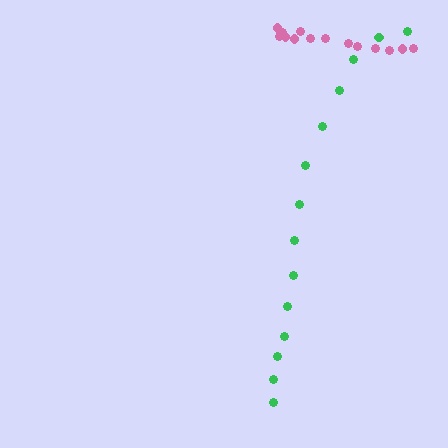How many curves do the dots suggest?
There are 2 distinct paths.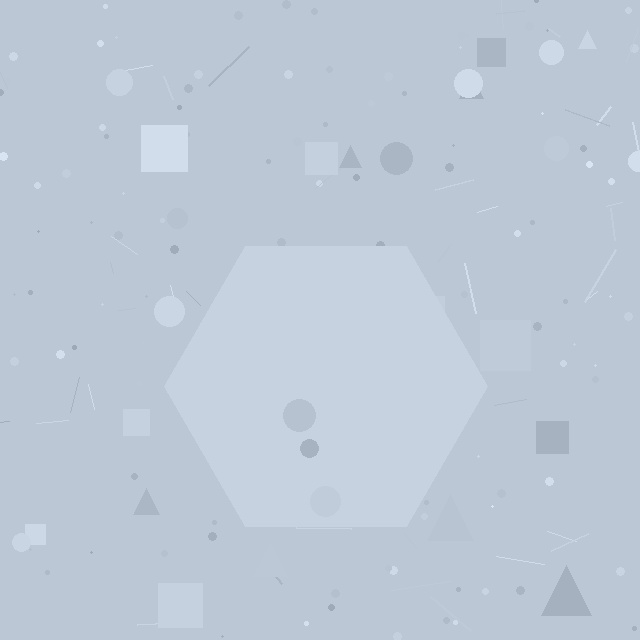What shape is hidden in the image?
A hexagon is hidden in the image.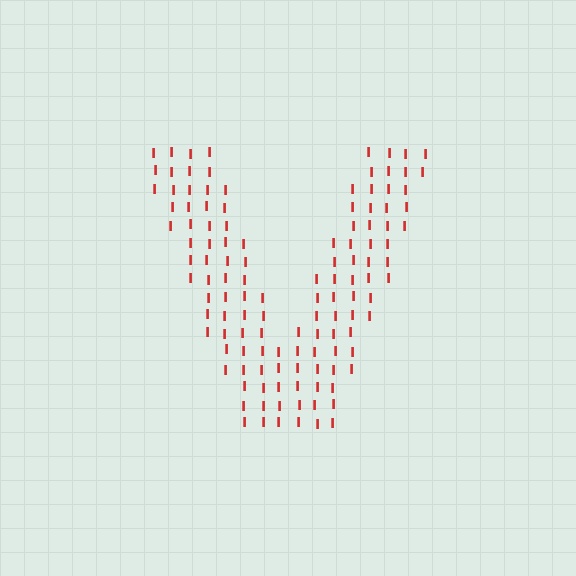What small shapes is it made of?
It is made of small letter I's.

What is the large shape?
The large shape is the letter V.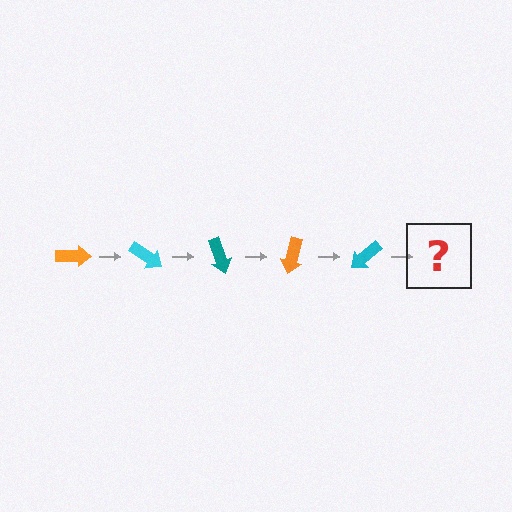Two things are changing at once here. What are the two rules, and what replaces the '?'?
The two rules are that it rotates 35 degrees each step and the color cycles through orange, cyan, and teal. The '?' should be a teal arrow, rotated 175 degrees from the start.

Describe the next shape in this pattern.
It should be a teal arrow, rotated 175 degrees from the start.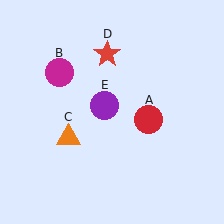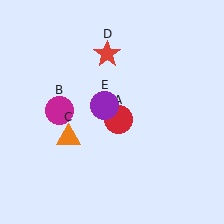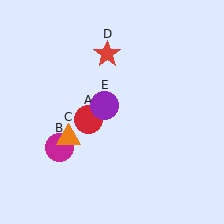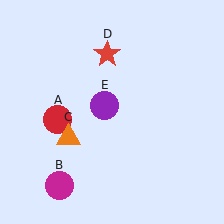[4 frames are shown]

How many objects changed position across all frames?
2 objects changed position: red circle (object A), magenta circle (object B).